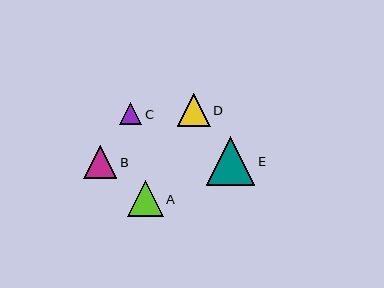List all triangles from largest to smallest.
From largest to smallest: E, A, D, B, C.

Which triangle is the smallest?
Triangle C is the smallest with a size of approximately 22 pixels.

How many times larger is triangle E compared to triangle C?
Triangle E is approximately 2.2 times the size of triangle C.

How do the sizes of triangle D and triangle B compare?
Triangle D and triangle B are approximately the same size.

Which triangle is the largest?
Triangle E is the largest with a size of approximately 48 pixels.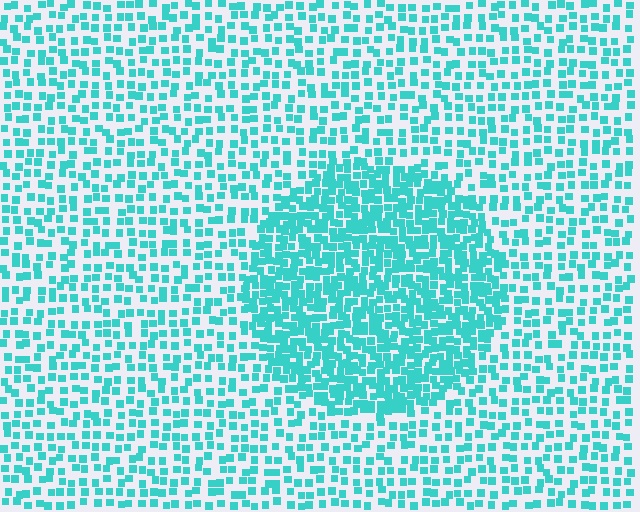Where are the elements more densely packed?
The elements are more densely packed inside the circle boundary.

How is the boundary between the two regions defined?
The boundary is defined by a change in element density (approximately 2.1x ratio). All elements are the same color, size, and shape.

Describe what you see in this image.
The image contains small cyan elements arranged at two different densities. A circle-shaped region is visible where the elements are more densely packed than the surrounding area.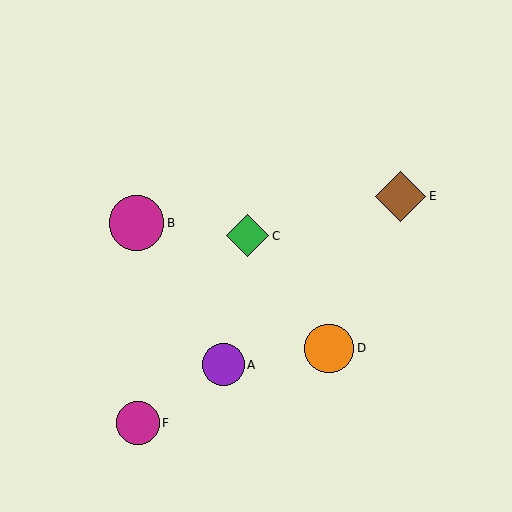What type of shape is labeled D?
Shape D is an orange circle.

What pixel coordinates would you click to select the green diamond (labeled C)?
Click at (248, 236) to select the green diamond C.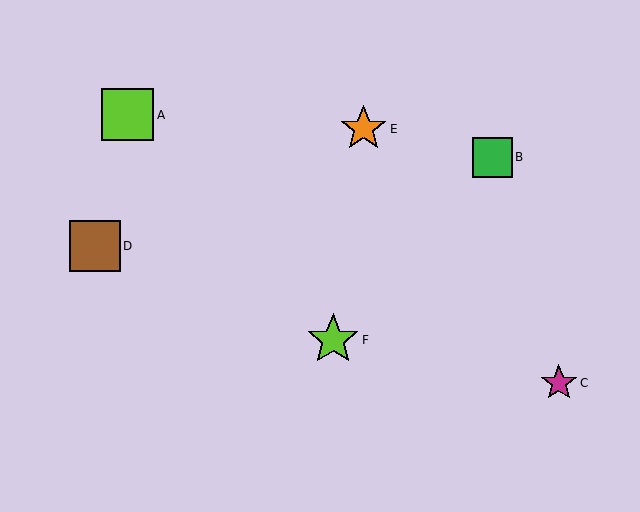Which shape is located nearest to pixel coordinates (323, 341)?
The lime star (labeled F) at (333, 340) is nearest to that location.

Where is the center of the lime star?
The center of the lime star is at (333, 340).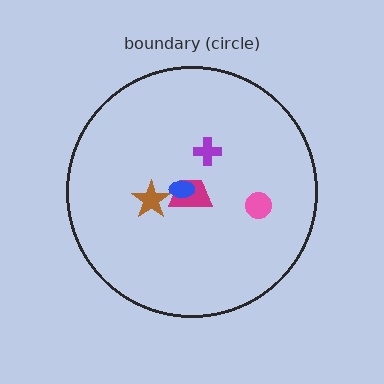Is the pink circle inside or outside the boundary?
Inside.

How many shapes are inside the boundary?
5 inside, 0 outside.